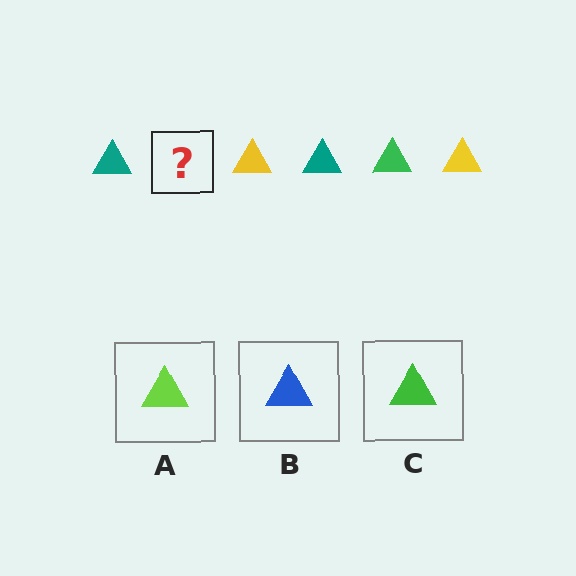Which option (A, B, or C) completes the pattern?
C.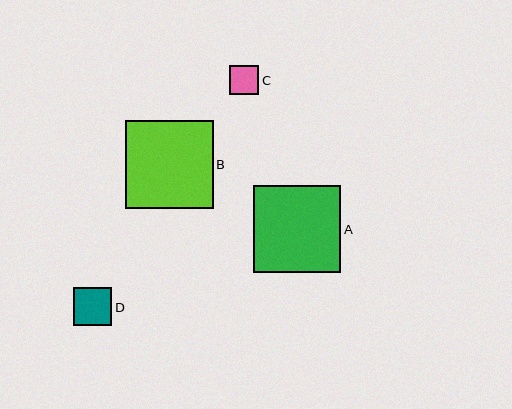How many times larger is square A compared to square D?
Square A is approximately 2.3 times the size of square D.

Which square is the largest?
Square B is the largest with a size of approximately 87 pixels.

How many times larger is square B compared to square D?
Square B is approximately 2.3 times the size of square D.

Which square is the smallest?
Square C is the smallest with a size of approximately 29 pixels.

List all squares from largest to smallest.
From largest to smallest: B, A, D, C.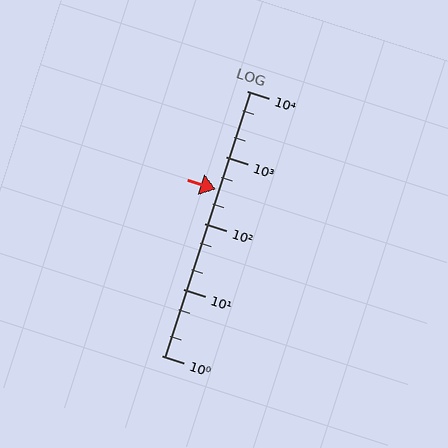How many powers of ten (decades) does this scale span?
The scale spans 4 decades, from 1 to 10000.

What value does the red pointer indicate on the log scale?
The pointer indicates approximately 320.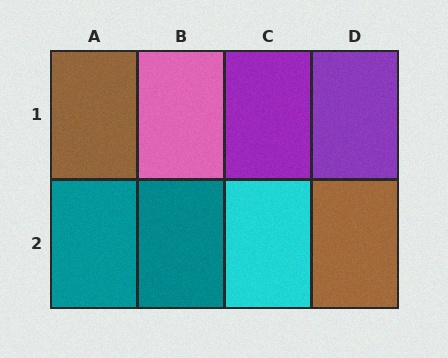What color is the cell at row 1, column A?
Brown.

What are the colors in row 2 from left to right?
Teal, teal, cyan, brown.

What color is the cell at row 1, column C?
Purple.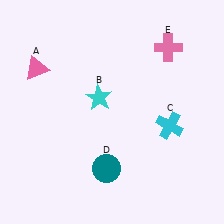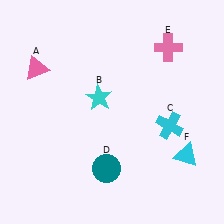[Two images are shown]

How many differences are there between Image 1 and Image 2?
There is 1 difference between the two images.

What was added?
A cyan triangle (F) was added in Image 2.